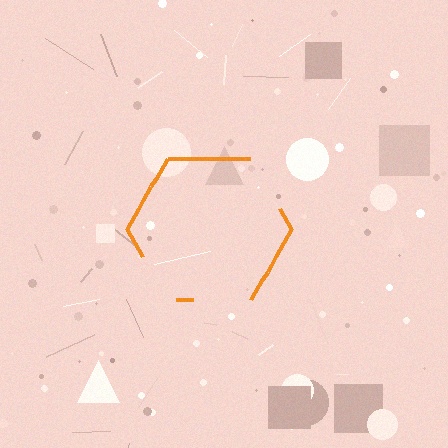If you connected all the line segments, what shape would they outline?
They would outline a hexagon.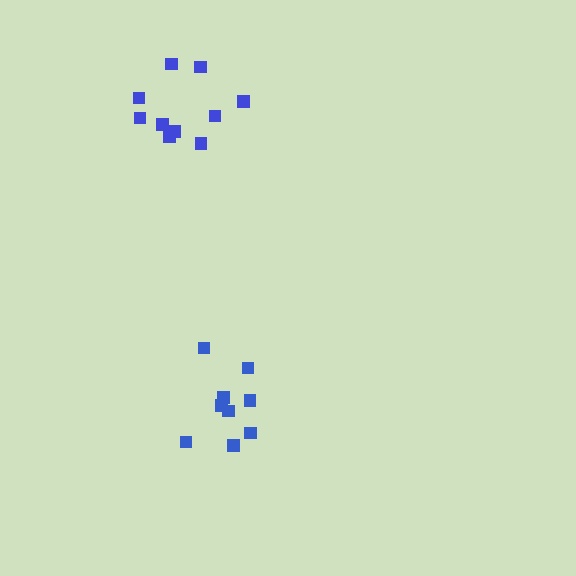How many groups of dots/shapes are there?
There are 2 groups.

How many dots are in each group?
Group 1: 9 dots, Group 2: 10 dots (19 total).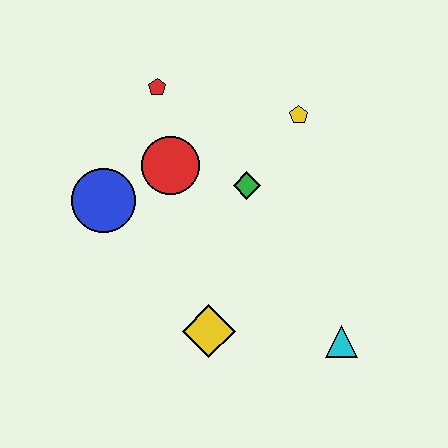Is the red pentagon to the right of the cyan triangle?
No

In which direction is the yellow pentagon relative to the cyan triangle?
The yellow pentagon is above the cyan triangle.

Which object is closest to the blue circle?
The red circle is closest to the blue circle.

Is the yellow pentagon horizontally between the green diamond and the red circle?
No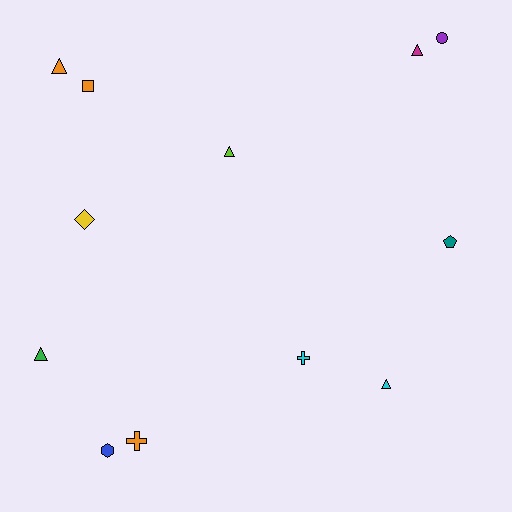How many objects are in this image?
There are 12 objects.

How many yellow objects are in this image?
There is 1 yellow object.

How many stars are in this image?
There are no stars.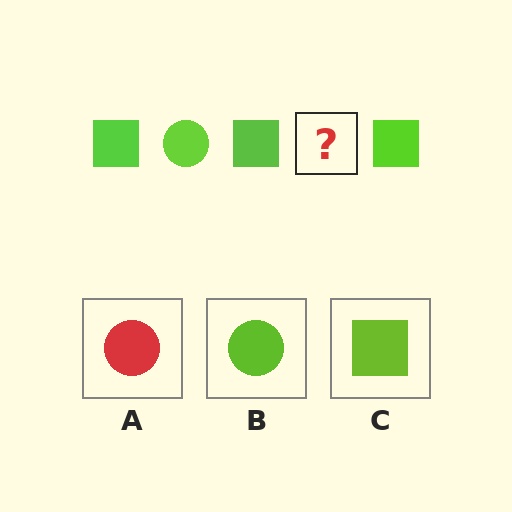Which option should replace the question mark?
Option B.